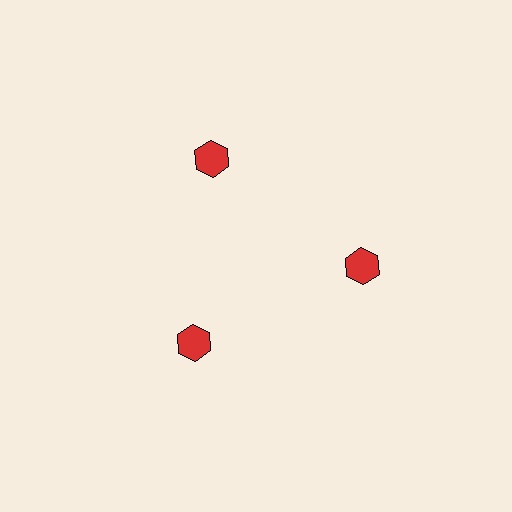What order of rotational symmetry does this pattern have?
This pattern has 3-fold rotational symmetry.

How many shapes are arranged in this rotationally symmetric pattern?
There are 3 shapes, arranged in 3 groups of 1.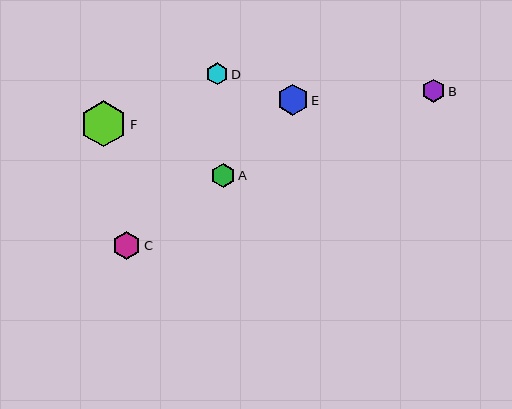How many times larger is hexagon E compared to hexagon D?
Hexagon E is approximately 1.4 times the size of hexagon D.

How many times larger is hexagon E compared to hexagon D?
Hexagon E is approximately 1.4 times the size of hexagon D.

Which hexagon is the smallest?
Hexagon D is the smallest with a size of approximately 22 pixels.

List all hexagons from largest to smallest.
From largest to smallest: F, E, C, A, B, D.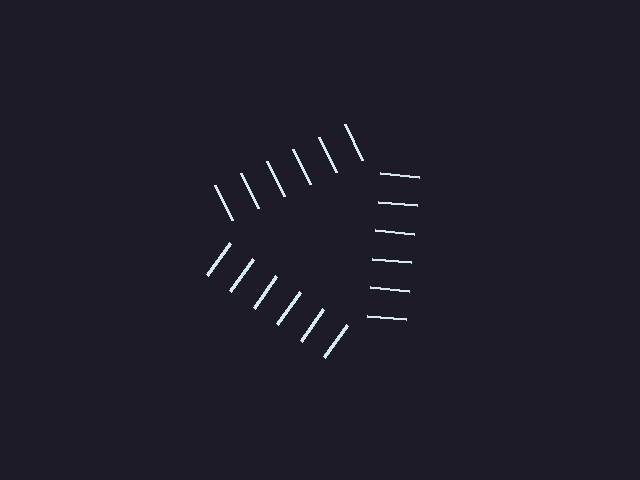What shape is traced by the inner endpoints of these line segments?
An illusory triangle — the line segments terminate on its edges but no continuous stroke is drawn.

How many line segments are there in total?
18 — 6 along each of the 3 edges.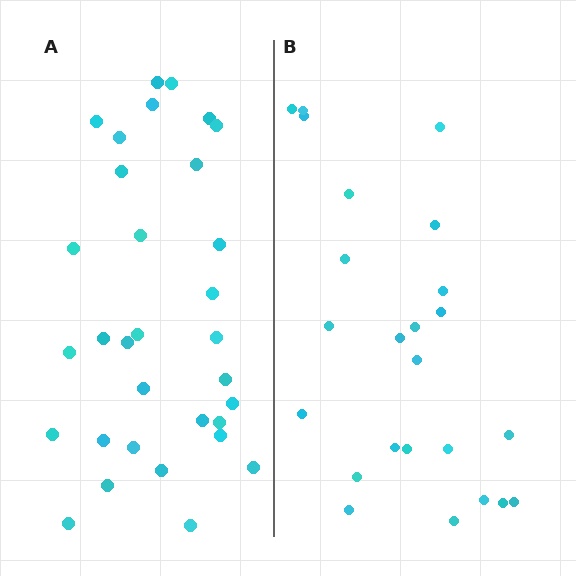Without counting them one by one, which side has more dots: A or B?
Region A (the left region) has more dots.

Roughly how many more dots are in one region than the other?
Region A has roughly 8 or so more dots than region B.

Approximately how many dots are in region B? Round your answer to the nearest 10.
About 20 dots. (The exact count is 24, which rounds to 20.)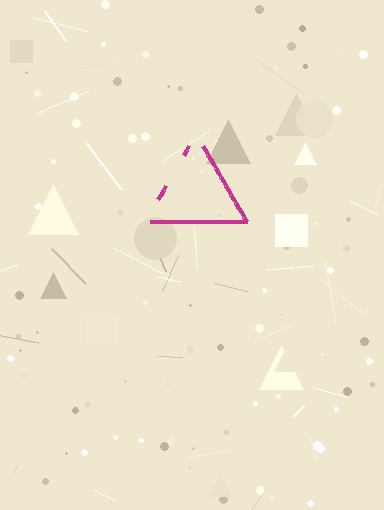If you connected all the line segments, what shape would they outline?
They would outline a triangle.